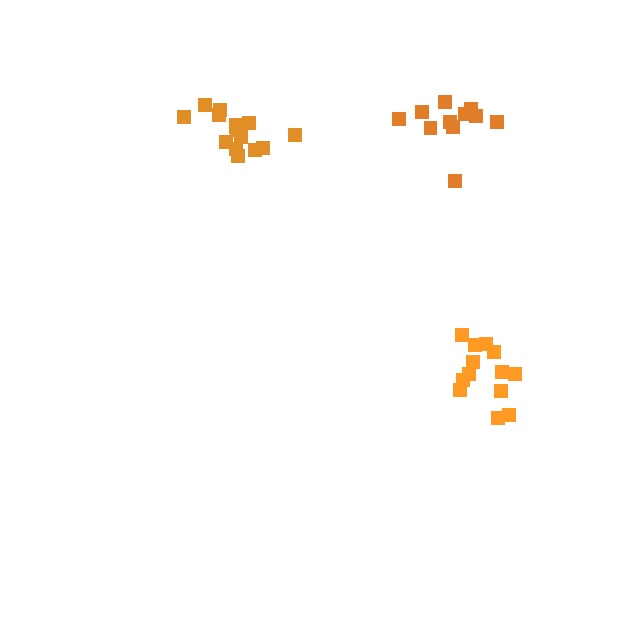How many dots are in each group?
Group 1: 13 dots, Group 2: 15 dots, Group 3: 11 dots (39 total).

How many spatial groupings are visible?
There are 3 spatial groupings.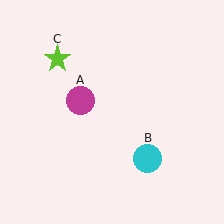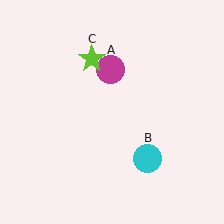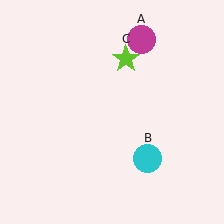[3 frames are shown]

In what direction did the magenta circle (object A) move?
The magenta circle (object A) moved up and to the right.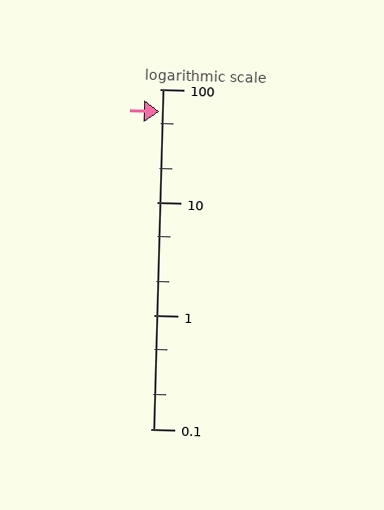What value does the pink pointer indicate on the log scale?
The pointer indicates approximately 63.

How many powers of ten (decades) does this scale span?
The scale spans 3 decades, from 0.1 to 100.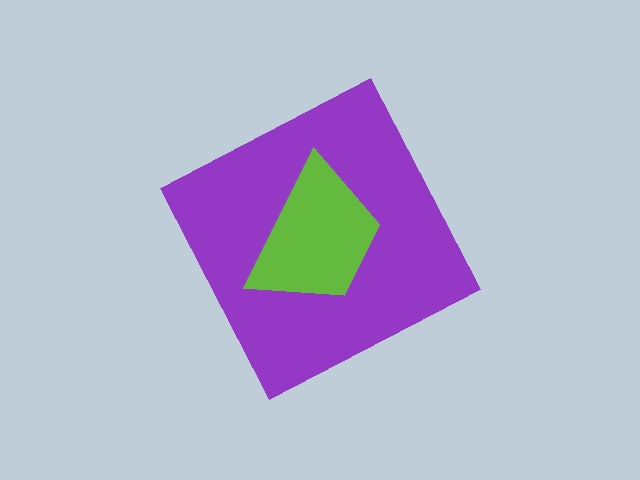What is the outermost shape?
The purple diamond.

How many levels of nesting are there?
2.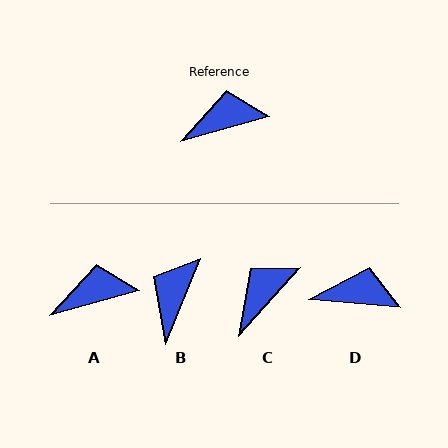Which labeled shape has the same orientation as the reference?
A.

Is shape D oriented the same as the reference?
No, it is off by about 20 degrees.